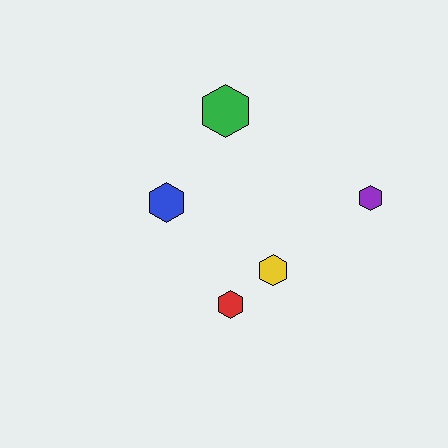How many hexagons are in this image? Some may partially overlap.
There are 5 hexagons.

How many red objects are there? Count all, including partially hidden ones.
There is 1 red object.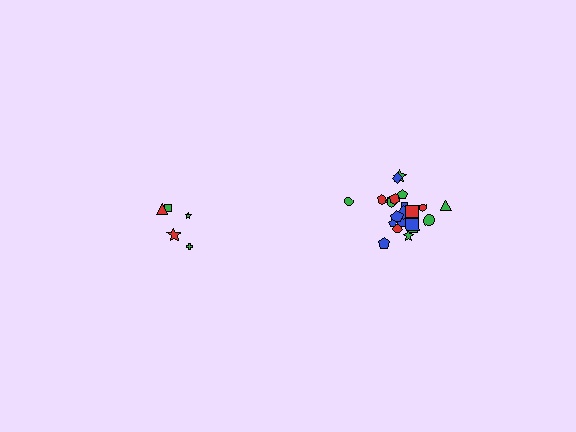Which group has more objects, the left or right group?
The right group.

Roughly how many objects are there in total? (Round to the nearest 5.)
Roughly 25 objects in total.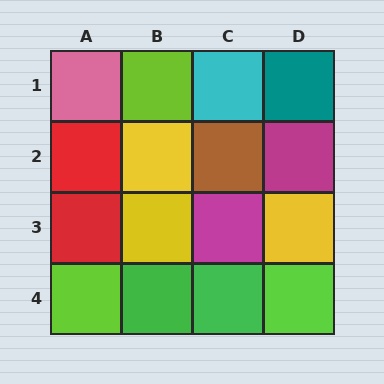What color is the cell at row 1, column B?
Lime.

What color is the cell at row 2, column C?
Brown.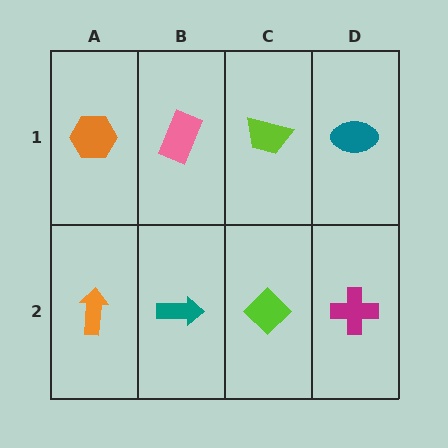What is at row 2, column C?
A lime diamond.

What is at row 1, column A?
An orange hexagon.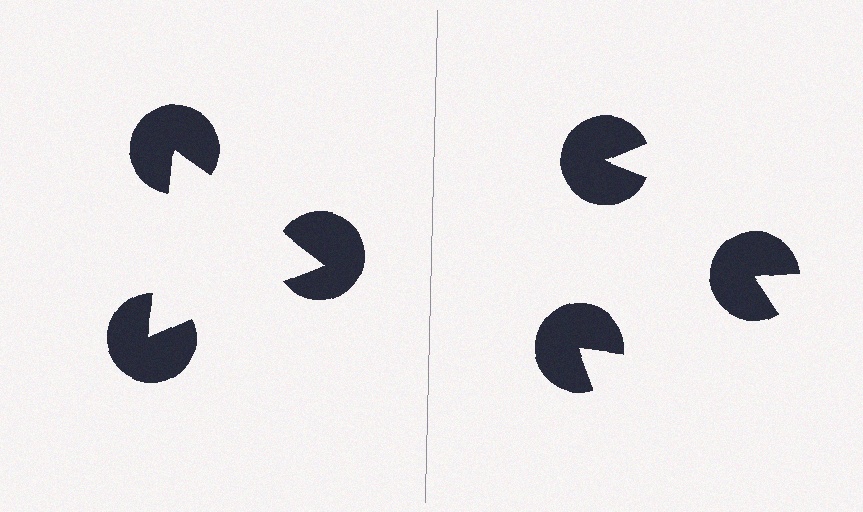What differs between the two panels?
The pac-man discs are positioned identically on both sides; only the wedge orientations differ. On the left they align to a triangle; on the right they are misaligned.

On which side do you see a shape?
An illusory triangle appears on the left side. On the right side the wedge cuts are rotated, so no coherent shape forms.